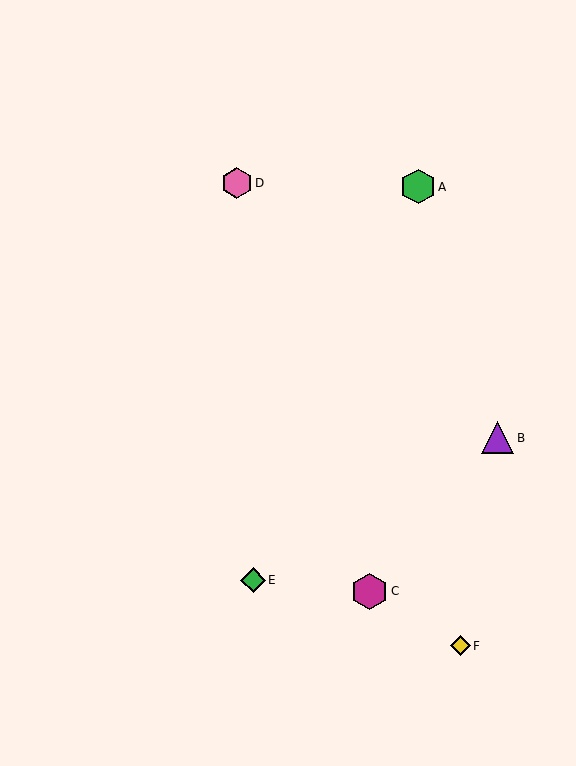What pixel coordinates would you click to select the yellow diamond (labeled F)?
Click at (460, 646) to select the yellow diamond F.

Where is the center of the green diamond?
The center of the green diamond is at (253, 580).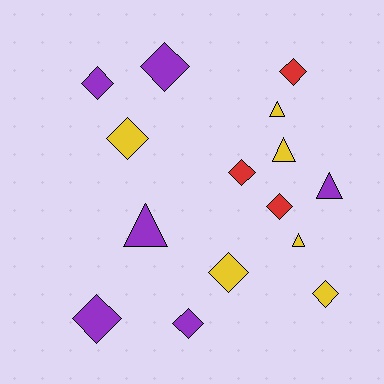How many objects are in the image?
There are 15 objects.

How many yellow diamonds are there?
There are 3 yellow diamonds.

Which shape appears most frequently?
Diamond, with 10 objects.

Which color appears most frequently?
Purple, with 6 objects.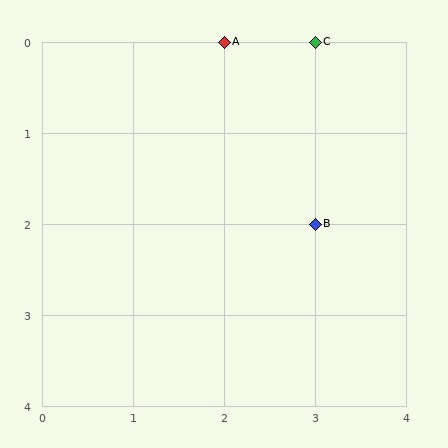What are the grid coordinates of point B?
Point B is at grid coordinates (3, 2).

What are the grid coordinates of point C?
Point C is at grid coordinates (3, 0).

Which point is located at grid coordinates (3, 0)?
Point C is at (3, 0).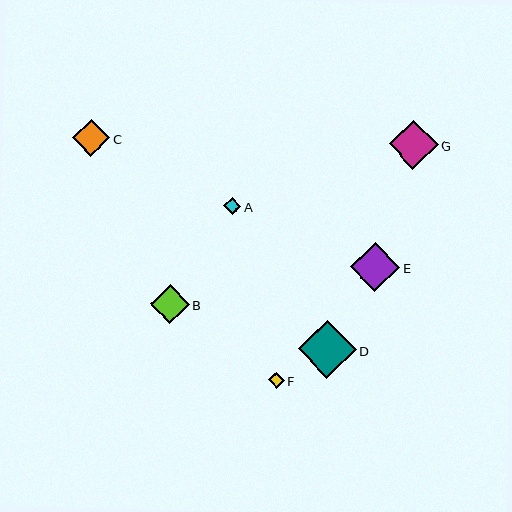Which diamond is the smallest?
Diamond F is the smallest with a size of approximately 15 pixels.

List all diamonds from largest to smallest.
From largest to smallest: D, E, G, B, C, A, F.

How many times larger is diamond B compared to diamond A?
Diamond B is approximately 2.3 times the size of diamond A.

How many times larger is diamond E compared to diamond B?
Diamond E is approximately 1.3 times the size of diamond B.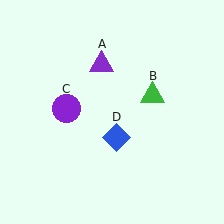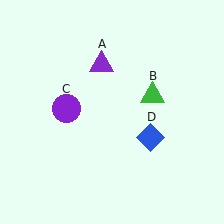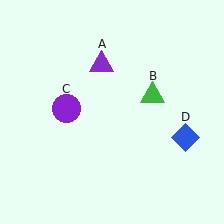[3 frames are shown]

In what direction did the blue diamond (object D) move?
The blue diamond (object D) moved right.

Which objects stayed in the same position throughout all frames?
Purple triangle (object A) and green triangle (object B) and purple circle (object C) remained stationary.